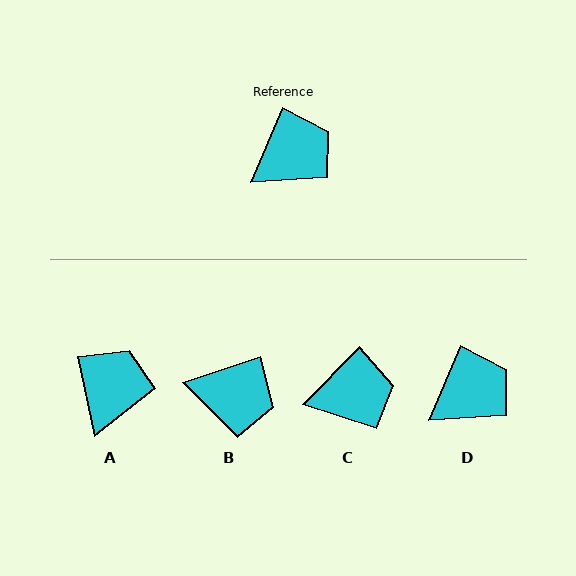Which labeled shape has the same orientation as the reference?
D.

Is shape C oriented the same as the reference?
No, it is off by about 21 degrees.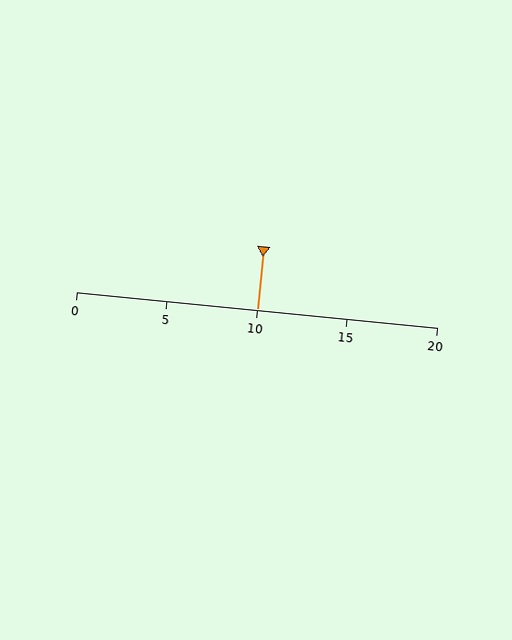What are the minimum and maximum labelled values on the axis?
The axis runs from 0 to 20.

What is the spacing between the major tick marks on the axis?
The major ticks are spaced 5 apart.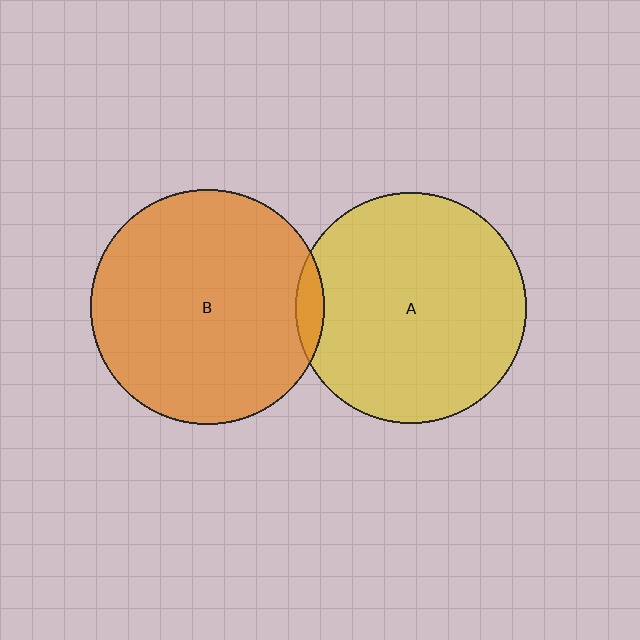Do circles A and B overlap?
Yes.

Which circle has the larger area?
Circle B (orange).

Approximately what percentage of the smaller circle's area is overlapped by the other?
Approximately 5%.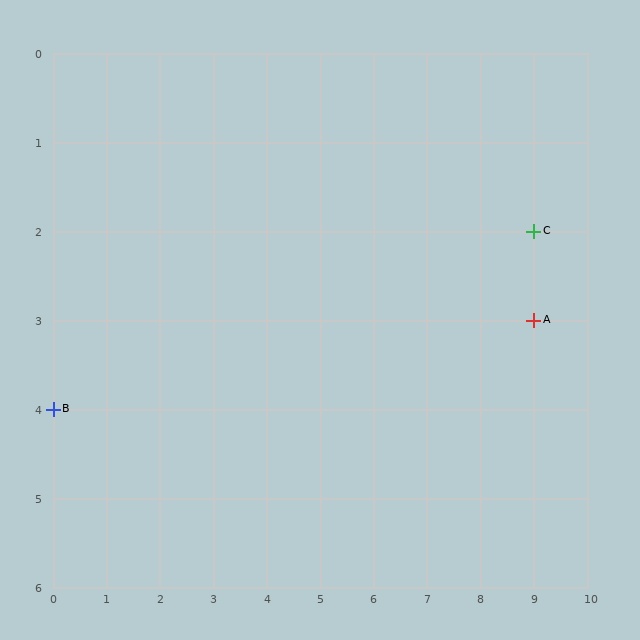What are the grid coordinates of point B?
Point B is at grid coordinates (0, 4).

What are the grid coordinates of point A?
Point A is at grid coordinates (9, 3).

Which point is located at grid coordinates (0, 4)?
Point B is at (0, 4).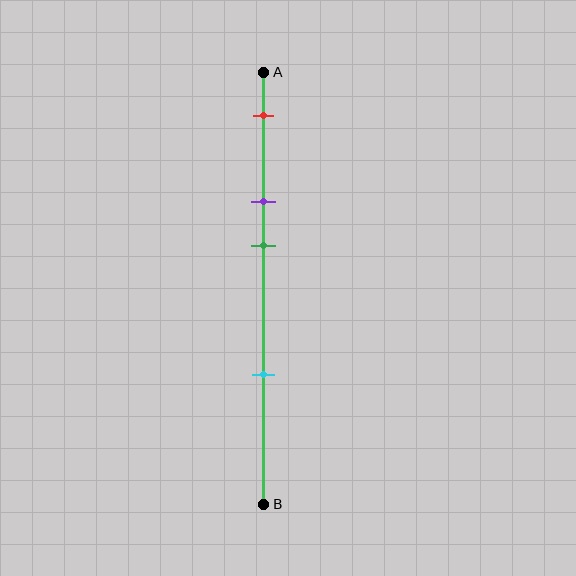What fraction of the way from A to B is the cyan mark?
The cyan mark is approximately 70% (0.7) of the way from A to B.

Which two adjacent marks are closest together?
The purple and green marks are the closest adjacent pair.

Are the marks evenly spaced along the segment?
No, the marks are not evenly spaced.